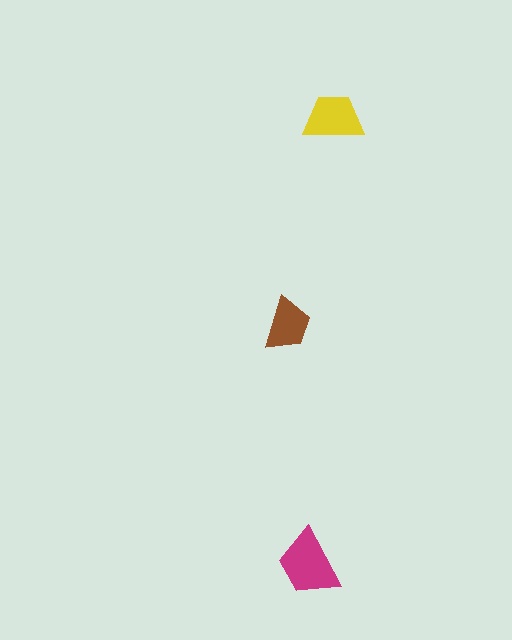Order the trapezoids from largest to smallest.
the magenta one, the yellow one, the brown one.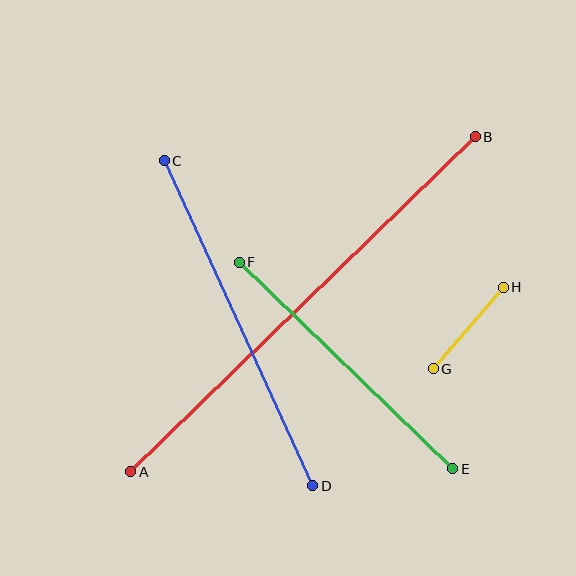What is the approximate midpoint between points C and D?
The midpoint is at approximately (238, 323) pixels.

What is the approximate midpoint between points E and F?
The midpoint is at approximately (346, 366) pixels.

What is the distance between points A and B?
The distance is approximately 480 pixels.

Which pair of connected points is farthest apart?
Points A and B are farthest apart.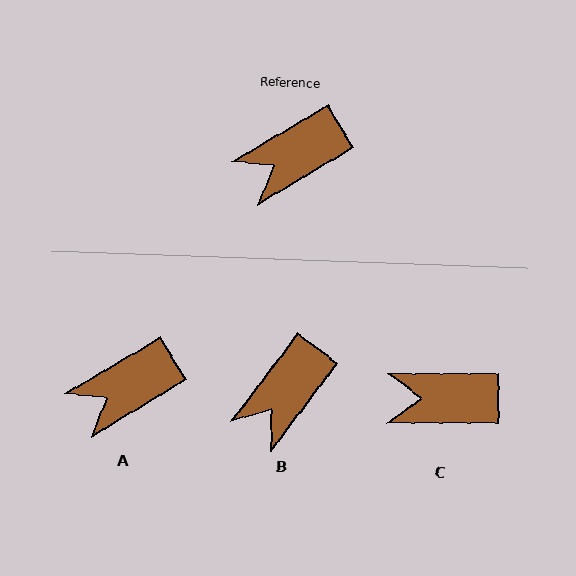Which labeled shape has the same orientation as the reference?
A.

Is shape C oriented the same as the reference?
No, it is off by about 31 degrees.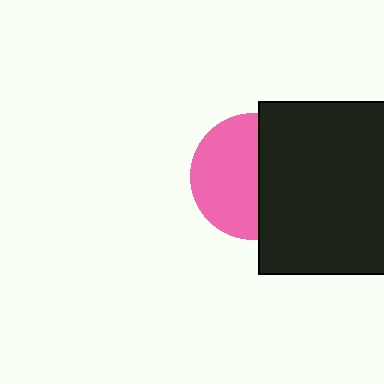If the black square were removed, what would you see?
You would see the complete pink circle.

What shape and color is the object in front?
The object in front is a black square.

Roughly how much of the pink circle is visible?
About half of it is visible (roughly 54%).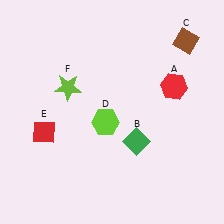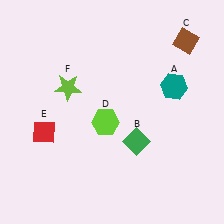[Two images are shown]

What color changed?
The hexagon (A) changed from red in Image 1 to teal in Image 2.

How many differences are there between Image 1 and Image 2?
There is 1 difference between the two images.